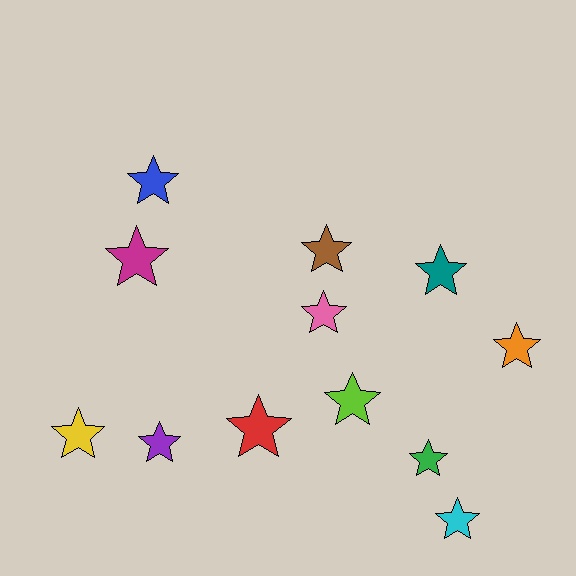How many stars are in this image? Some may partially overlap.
There are 12 stars.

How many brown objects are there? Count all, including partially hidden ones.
There is 1 brown object.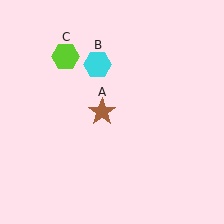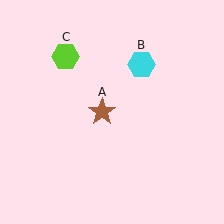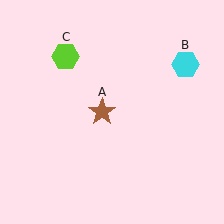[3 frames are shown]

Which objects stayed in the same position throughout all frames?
Brown star (object A) and lime hexagon (object C) remained stationary.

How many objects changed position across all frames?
1 object changed position: cyan hexagon (object B).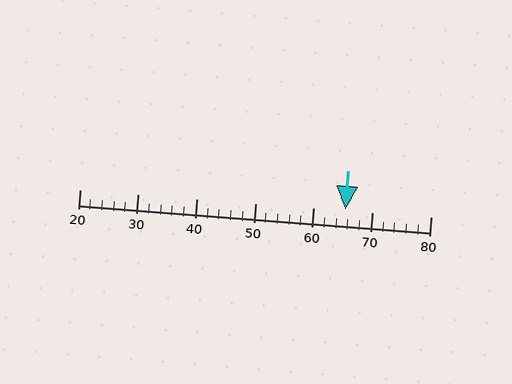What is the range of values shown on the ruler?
The ruler shows values from 20 to 80.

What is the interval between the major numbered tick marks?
The major tick marks are spaced 10 units apart.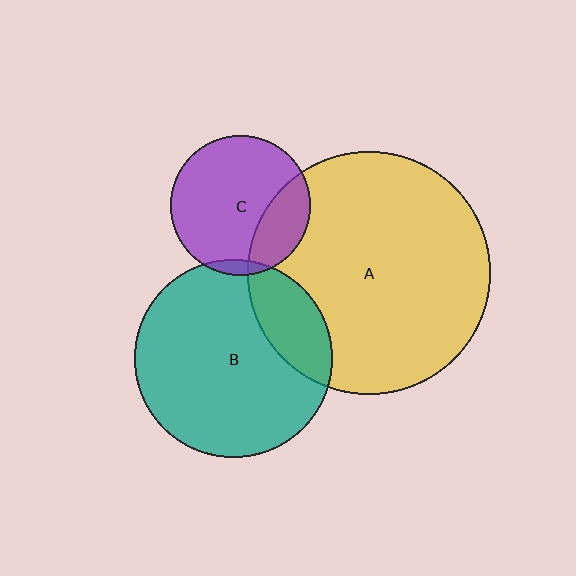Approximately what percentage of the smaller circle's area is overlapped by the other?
Approximately 25%.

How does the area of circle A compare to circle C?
Approximately 3.0 times.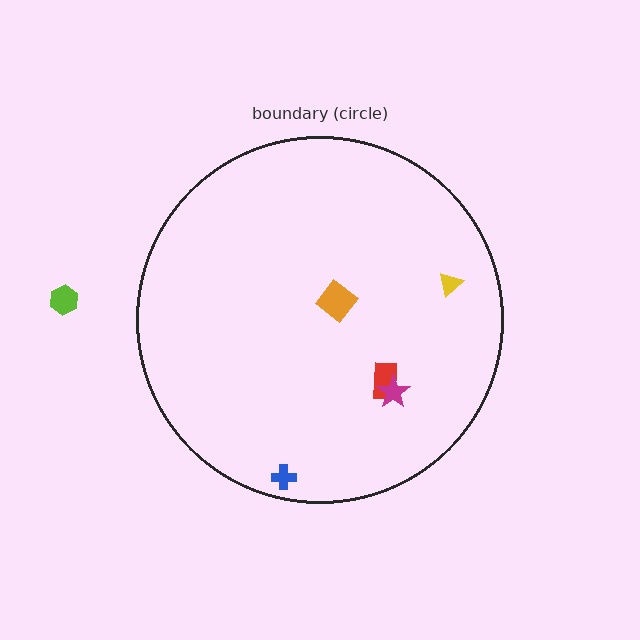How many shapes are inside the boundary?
5 inside, 1 outside.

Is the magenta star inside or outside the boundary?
Inside.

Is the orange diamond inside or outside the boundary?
Inside.